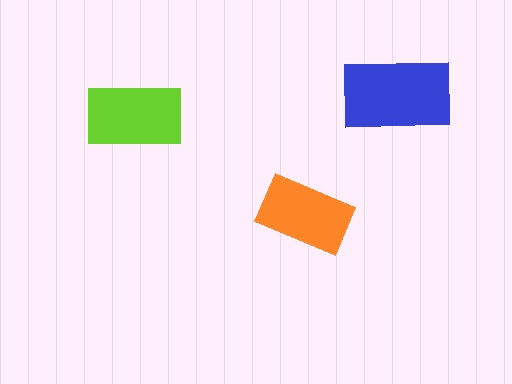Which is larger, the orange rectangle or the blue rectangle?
The blue one.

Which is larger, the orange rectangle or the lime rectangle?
The lime one.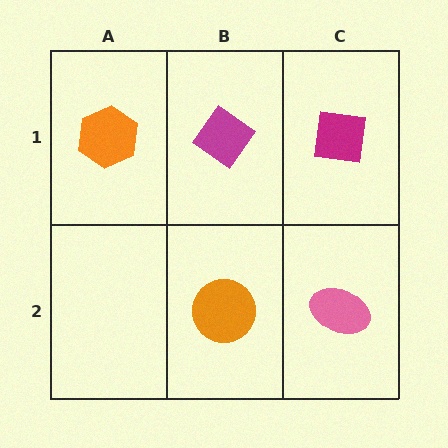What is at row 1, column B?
A magenta diamond.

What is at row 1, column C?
A magenta square.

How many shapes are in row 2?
2 shapes.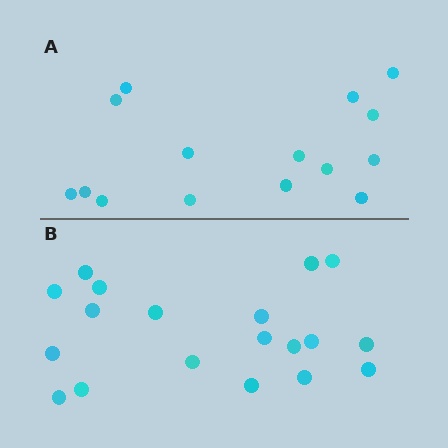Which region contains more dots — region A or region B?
Region B (the bottom region) has more dots.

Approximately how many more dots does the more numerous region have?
Region B has about 4 more dots than region A.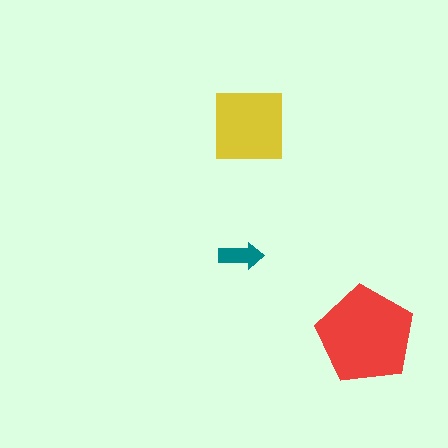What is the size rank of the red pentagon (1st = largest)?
1st.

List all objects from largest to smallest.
The red pentagon, the yellow square, the teal arrow.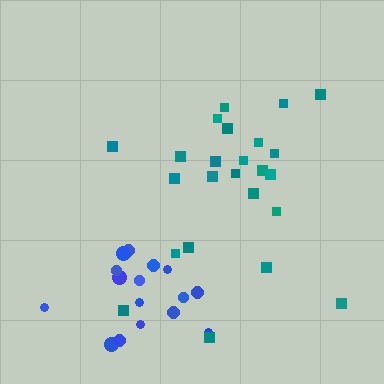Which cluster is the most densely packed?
Blue.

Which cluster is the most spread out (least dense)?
Teal.